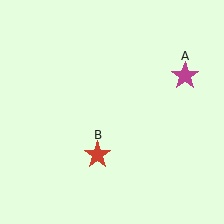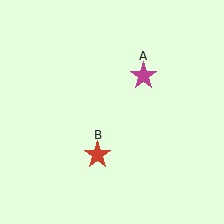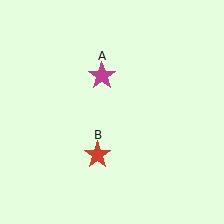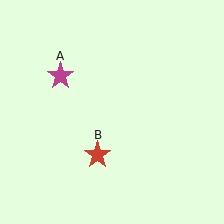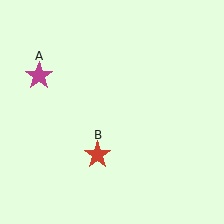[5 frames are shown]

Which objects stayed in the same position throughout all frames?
Red star (object B) remained stationary.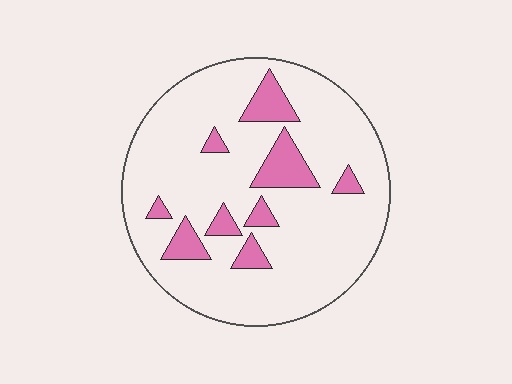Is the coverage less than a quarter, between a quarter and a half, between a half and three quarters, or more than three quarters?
Less than a quarter.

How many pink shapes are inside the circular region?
9.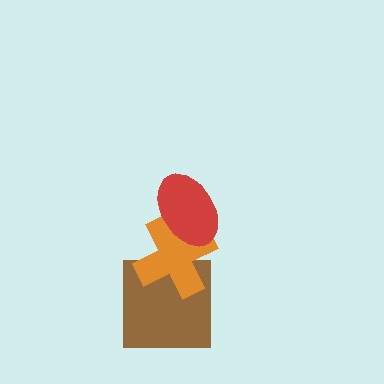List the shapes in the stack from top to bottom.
From top to bottom: the red ellipse, the orange cross, the brown square.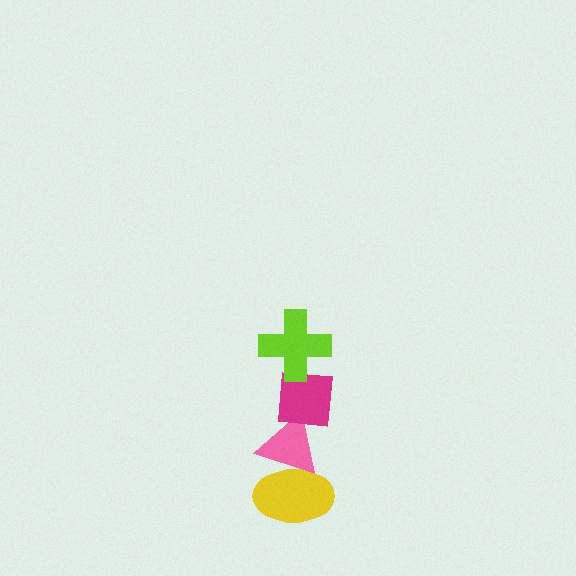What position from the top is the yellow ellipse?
The yellow ellipse is 4th from the top.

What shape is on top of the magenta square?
The lime cross is on top of the magenta square.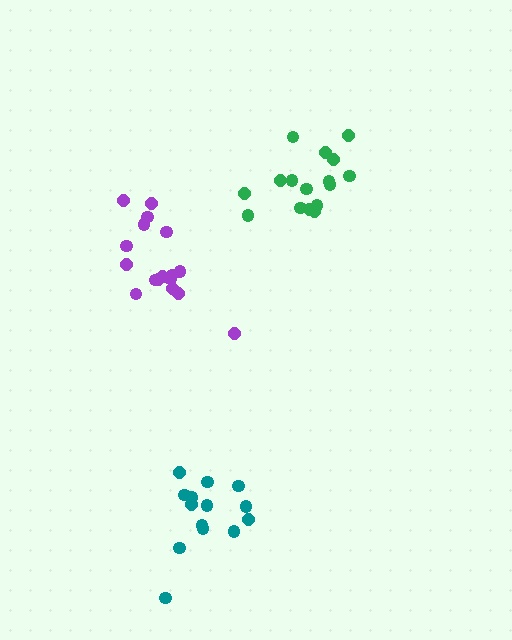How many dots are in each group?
Group 1: 14 dots, Group 2: 16 dots, Group 3: 17 dots (47 total).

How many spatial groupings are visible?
There are 3 spatial groupings.